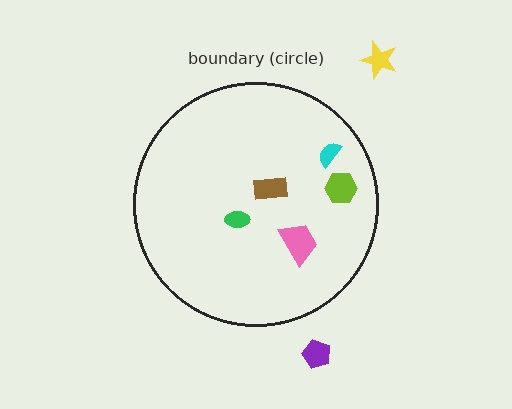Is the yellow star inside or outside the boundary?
Outside.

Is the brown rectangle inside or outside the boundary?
Inside.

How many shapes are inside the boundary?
5 inside, 2 outside.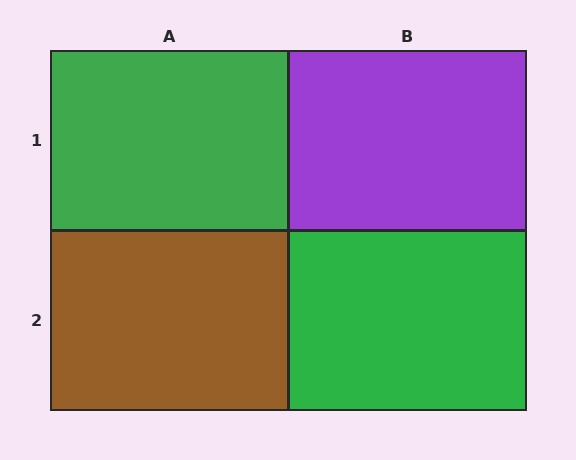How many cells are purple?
1 cell is purple.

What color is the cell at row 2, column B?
Green.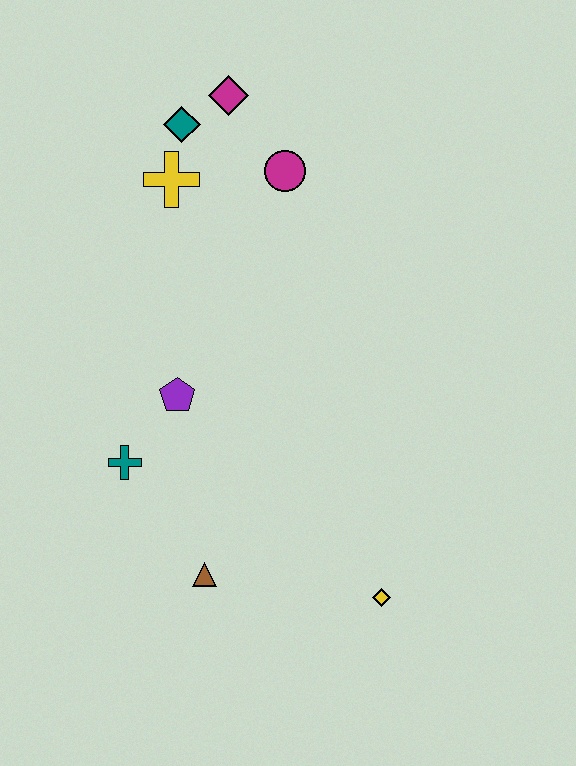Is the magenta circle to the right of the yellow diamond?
No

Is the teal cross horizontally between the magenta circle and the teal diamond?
No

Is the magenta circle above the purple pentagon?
Yes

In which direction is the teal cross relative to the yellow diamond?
The teal cross is to the left of the yellow diamond.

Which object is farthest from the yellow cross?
The yellow diamond is farthest from the yellow cross.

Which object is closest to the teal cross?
The purple pentagon is closest to the teal cross.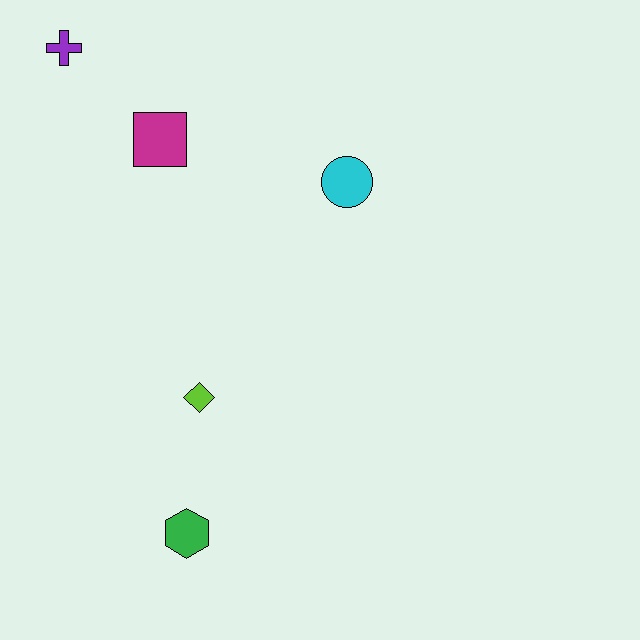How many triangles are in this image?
There are no triangles.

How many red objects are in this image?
There are no red objects.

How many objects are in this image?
There are 5 objects.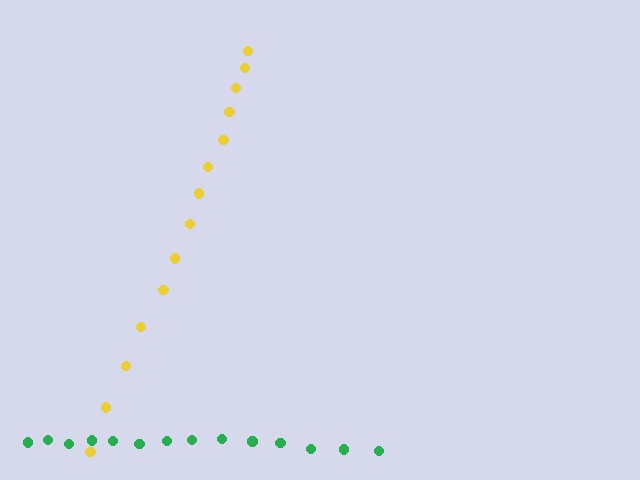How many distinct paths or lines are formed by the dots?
There are 2 distinct paths.